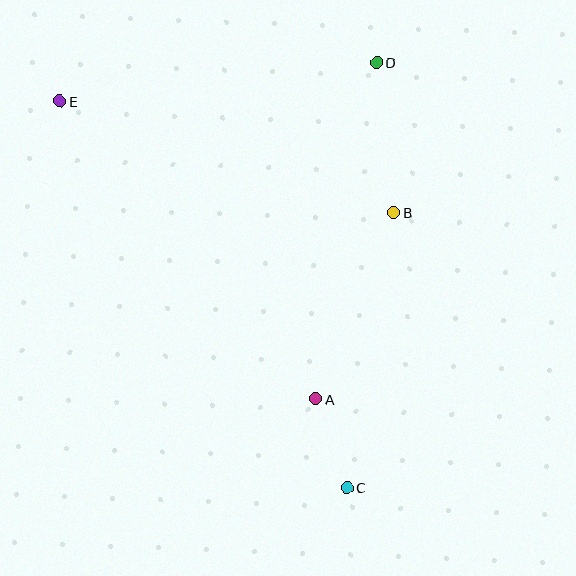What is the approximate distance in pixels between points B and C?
The distance between B and C is approximately 279 pixels.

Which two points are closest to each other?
Points A and C are closest to each other.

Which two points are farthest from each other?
Points C and E are farthest from each other.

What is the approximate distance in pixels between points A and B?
The distance between A and B is approximately 202 pixels.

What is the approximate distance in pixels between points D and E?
The distance between D and E is approximately 319 pixels.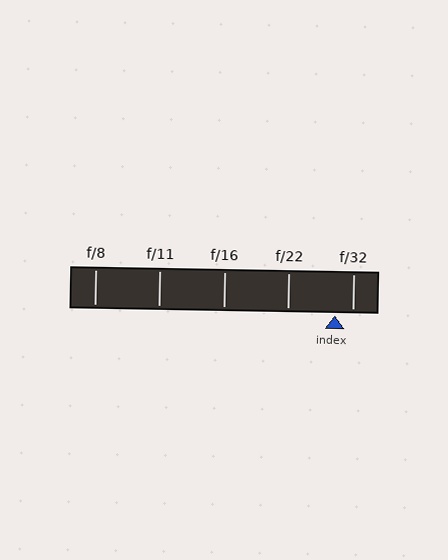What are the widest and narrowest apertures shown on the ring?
The widest aperture shown is f/8 and the narrowest is f/32.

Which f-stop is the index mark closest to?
The index mark is closest to f/32.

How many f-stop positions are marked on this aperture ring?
There are 5 f-stop positions marked.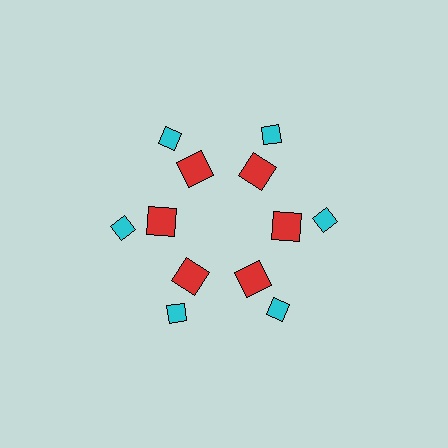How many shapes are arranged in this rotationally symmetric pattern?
There are 12 shapes, arranged in 6 groups of 2.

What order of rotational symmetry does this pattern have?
This pattern has 6-fold rotational symmetry.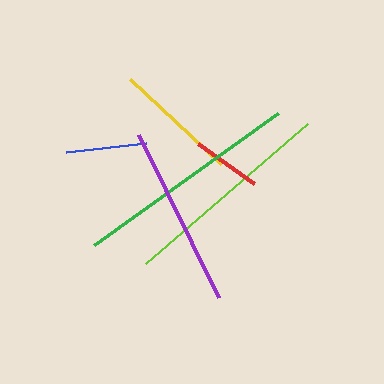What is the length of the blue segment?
The blue segment is approximately 81 pixels long.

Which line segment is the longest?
The green line is the longest at approximately 226 pixels.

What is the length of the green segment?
The green segment is approximately 226 pixels long.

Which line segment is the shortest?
The red line is the shortest at approximately 69 pixels.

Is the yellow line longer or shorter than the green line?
The green line is longer than the yellow line.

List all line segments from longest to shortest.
From longest to shortest: green, lime, purple, yellow, blue, red.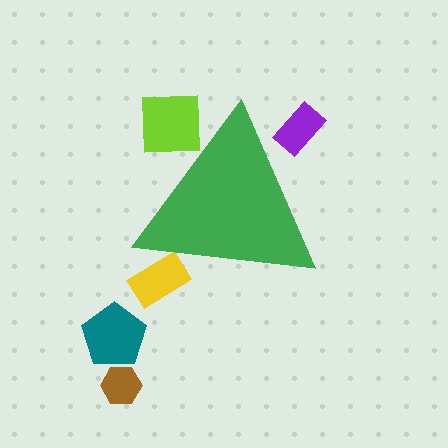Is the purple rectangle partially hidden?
Yes, the purple rectangle is partially hidden behind the green triangle.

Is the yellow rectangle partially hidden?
Yes, the yellow rectangle is partially hidden behind the green triangle.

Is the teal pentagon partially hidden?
No, the teal pentagon is fully visible.